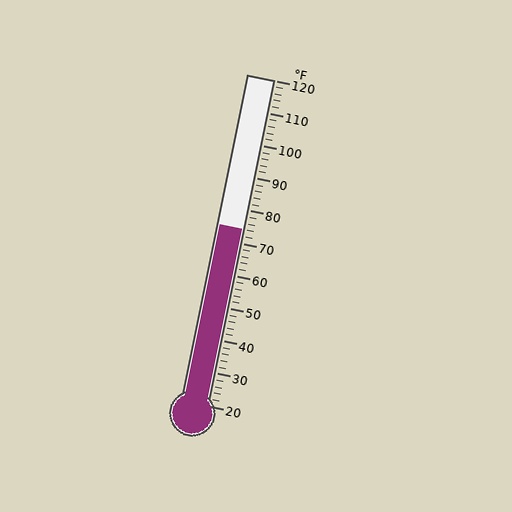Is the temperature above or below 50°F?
The temperature is above 50°F.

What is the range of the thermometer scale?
The thermometer scale ranges from 20°F to 120°F.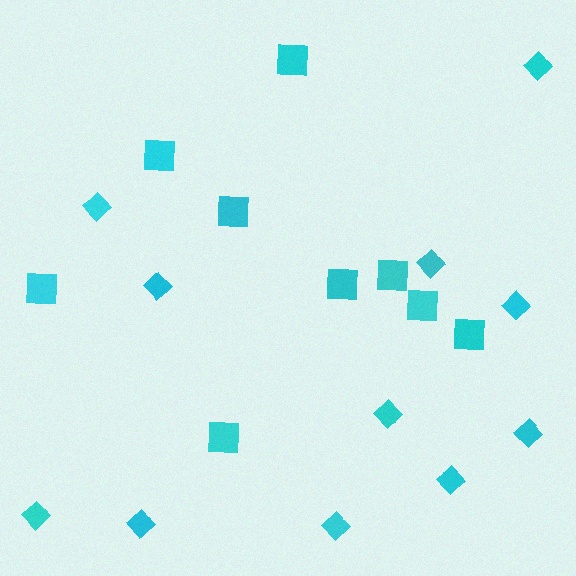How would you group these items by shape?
There are 2 groups: one group of diamonds (11) and one group of squares (9).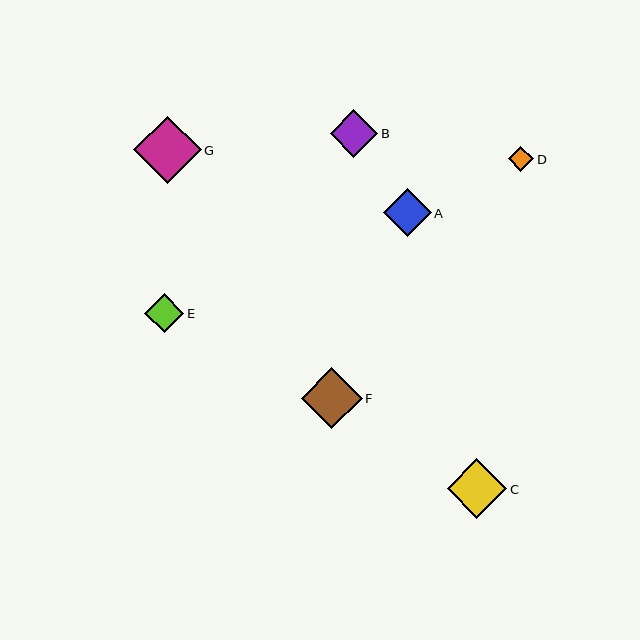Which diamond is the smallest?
Diamond D is the smallest with a size of approximately 25 pixels.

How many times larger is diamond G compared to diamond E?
Diamond G is approximately 1.7 times the size of diamond E.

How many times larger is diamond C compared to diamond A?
Diamond C is approximately 1.3 times the size of diamond A.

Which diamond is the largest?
Diamond G is the largest with a size of approximately 67 pixels.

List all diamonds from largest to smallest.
From largest to smallest: G, F, C, A, B, E, D.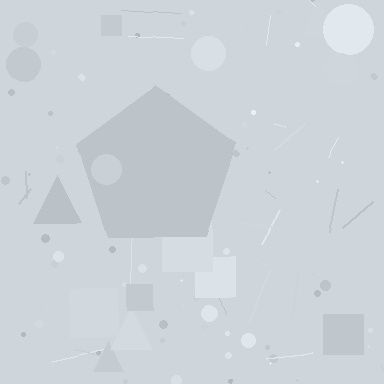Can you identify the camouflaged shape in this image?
The camouflaged shape is a pentagon.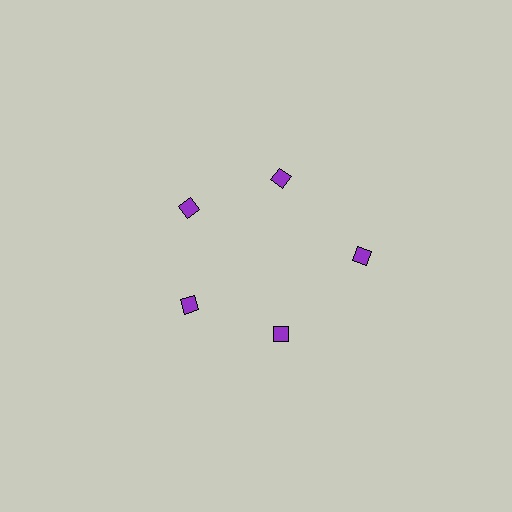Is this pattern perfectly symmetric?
No. The 5 purple diamonds are arranged in a ring, but one element near the 3 o'clock position is pushed outward from the center, breaking the 5-fold rotational symmetry.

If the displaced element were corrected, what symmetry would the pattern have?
It would have 5-fold rotational symmetry — the pattern would map onto itself every 72 degrees.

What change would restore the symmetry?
The symmetry would be restored by moving it inward, back onto the ring so that all 5 diamonds sit at equal angles and equal distance from the center.